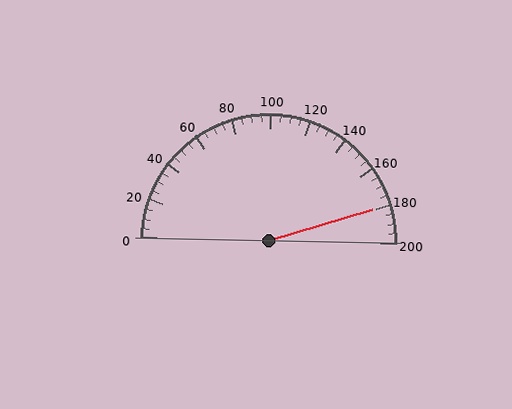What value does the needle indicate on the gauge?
The needle indicates approximately 180.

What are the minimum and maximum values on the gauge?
The gauge ranges from 0 to 200.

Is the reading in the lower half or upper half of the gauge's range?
The reading is in the upper half of the range (0 to 200).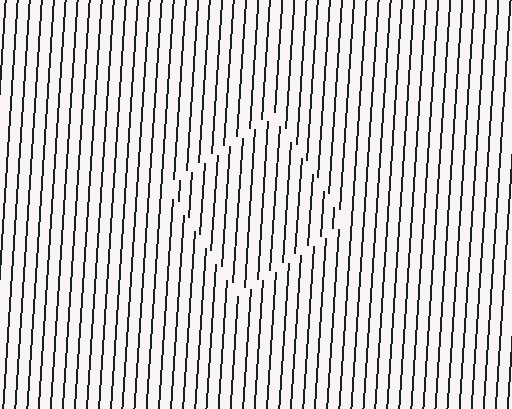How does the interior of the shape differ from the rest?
The interior of the shape contains the same grating, shifted by half a period — the contour is defined by the phase discontinuity where line-ends from the inner and outer gratings abut.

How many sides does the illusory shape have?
4 sides — the line-ends trace a square.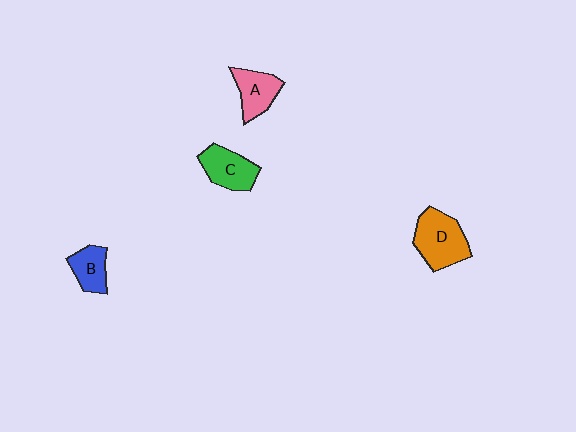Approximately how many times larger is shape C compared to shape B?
Approximately 1.3 times.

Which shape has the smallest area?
Shape B (blue).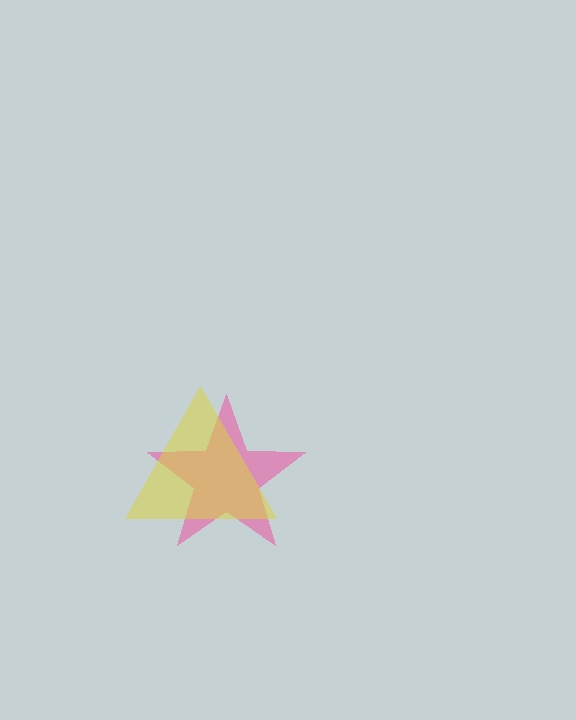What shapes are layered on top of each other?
The layered shapes are: a pink star, a yellow triangle.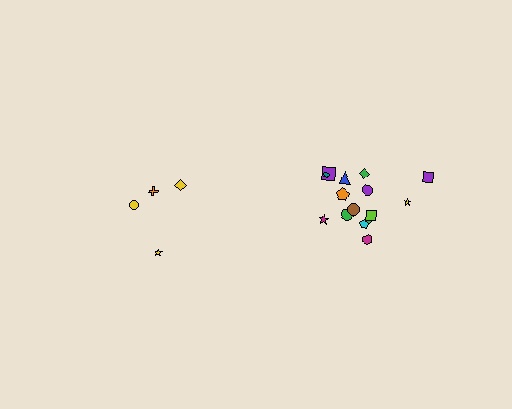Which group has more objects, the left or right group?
The right group.